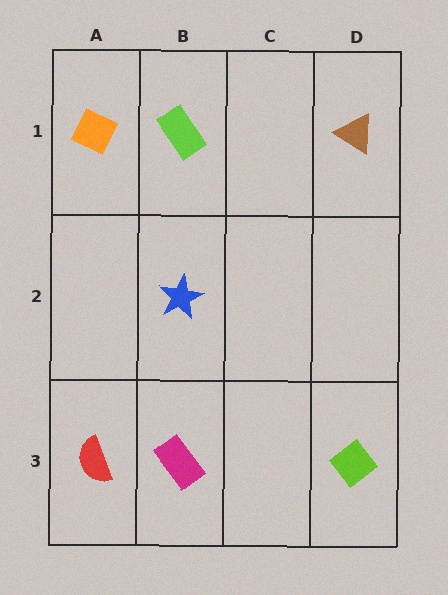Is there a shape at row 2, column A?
No, that cell is empty.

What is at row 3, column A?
A red semicircle.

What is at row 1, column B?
A lime rectangle.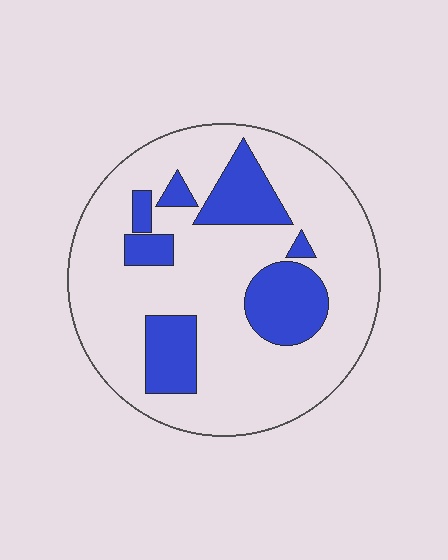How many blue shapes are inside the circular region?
7.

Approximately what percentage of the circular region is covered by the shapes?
Approximately 25%.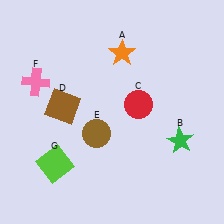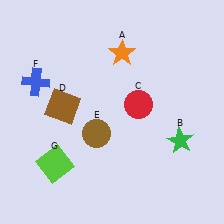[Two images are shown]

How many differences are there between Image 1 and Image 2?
There is 1 difference between the two images.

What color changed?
The cross (F) changed from pink in Image 1 to blue in Image 2.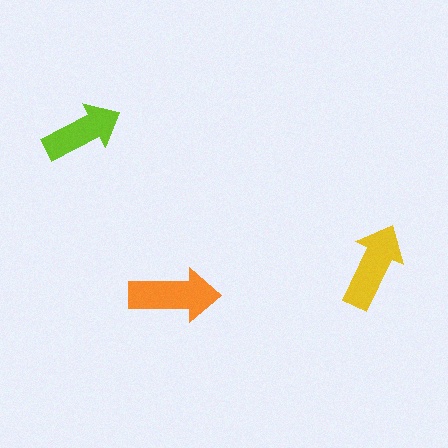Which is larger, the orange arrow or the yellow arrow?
The orange one.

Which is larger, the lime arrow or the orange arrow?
The orange one.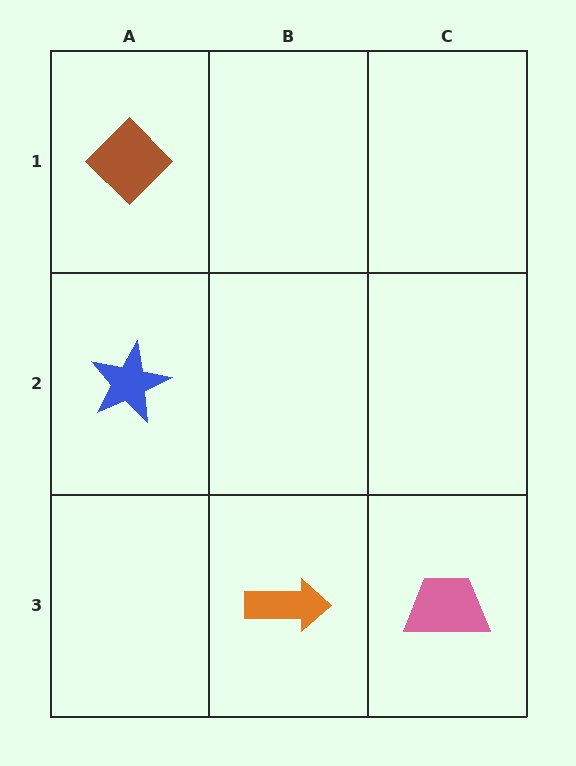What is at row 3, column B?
An orange arrow.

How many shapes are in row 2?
1 shape.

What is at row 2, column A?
A blue star.